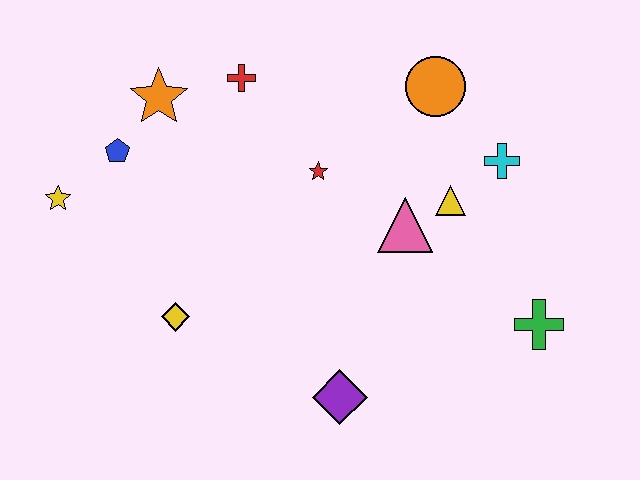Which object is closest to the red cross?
The orange star is closest to the red cross.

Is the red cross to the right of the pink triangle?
No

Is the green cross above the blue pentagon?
No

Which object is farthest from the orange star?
The green cross is farthest from the orange star.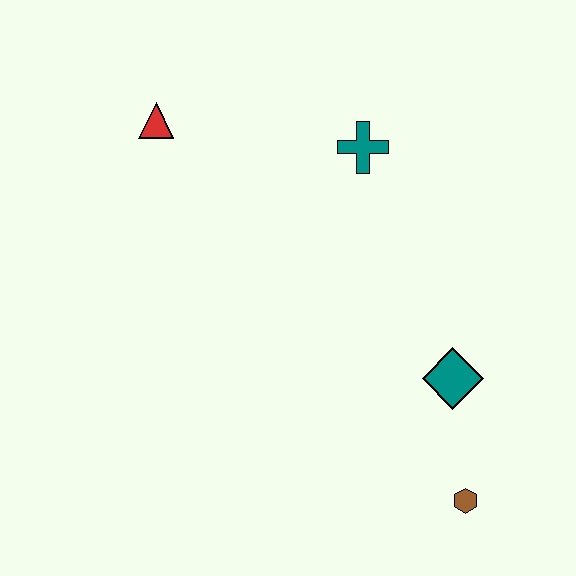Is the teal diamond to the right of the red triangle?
Yes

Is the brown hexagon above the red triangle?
No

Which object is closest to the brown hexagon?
The teal diamond is closest to the brown hexagon.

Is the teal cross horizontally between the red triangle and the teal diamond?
Yes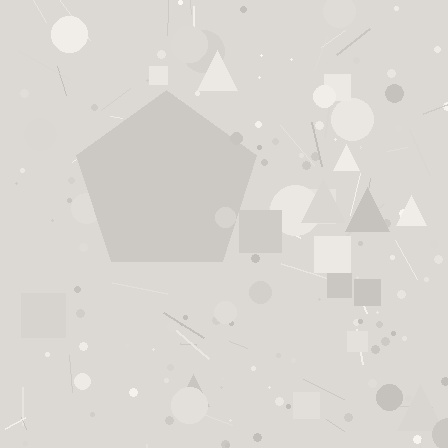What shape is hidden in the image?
A pentagon is hidden in the image.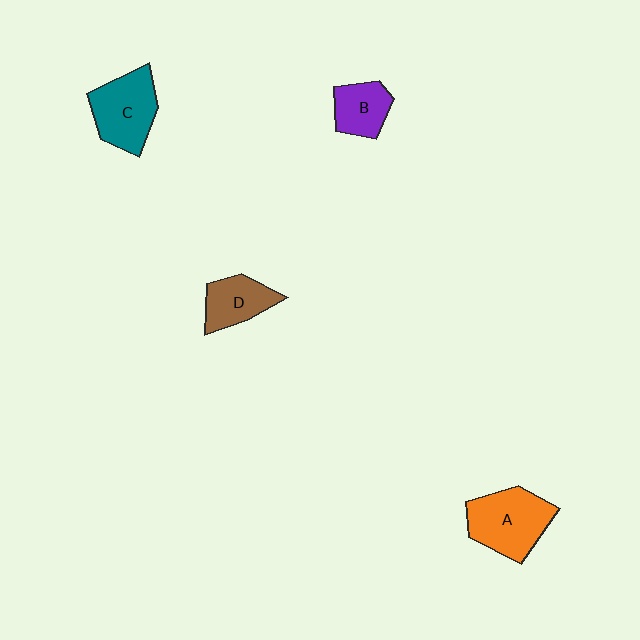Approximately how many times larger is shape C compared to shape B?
Approximately 1.5 times.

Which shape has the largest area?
Shape A (orange).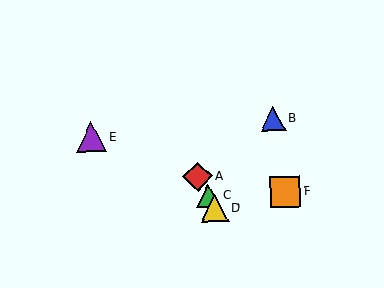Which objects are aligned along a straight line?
Objects A, C, D are aligned along a straight line.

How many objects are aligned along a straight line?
3 objects (A, C, D) are aligned along a straight line.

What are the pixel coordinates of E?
Object E is at (91, 137).